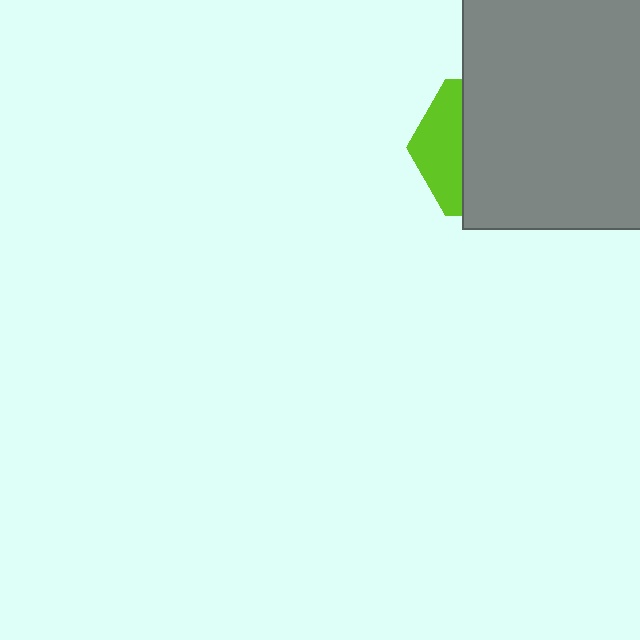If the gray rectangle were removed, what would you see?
You would see the complete lime hexagon.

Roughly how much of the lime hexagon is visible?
A small part of it is visible (roughly 31%).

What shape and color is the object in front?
The object in front is a gray rectangle.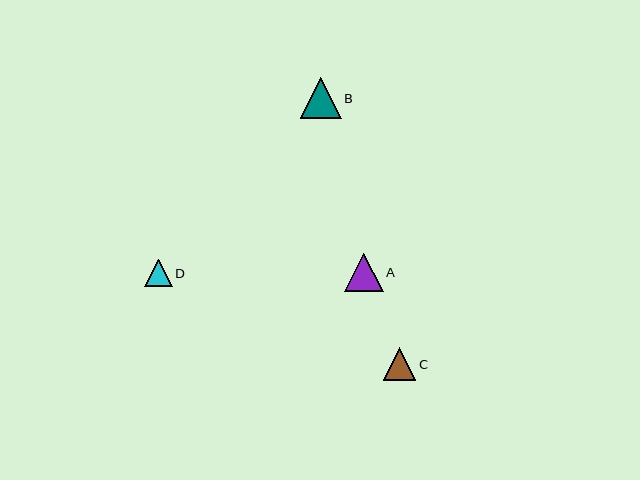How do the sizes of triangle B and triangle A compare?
Triangle B and triangle A are approximately the same size.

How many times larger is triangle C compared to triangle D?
Triangle C is approximately 1.2 times the size of triangle D.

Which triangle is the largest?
Triangle B is the largest with a size of approximately 41 pixels.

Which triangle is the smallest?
Triangle D is the smallest with a size of approximately 27 pixels.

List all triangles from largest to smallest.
From largest to smallest: B, A, C, D.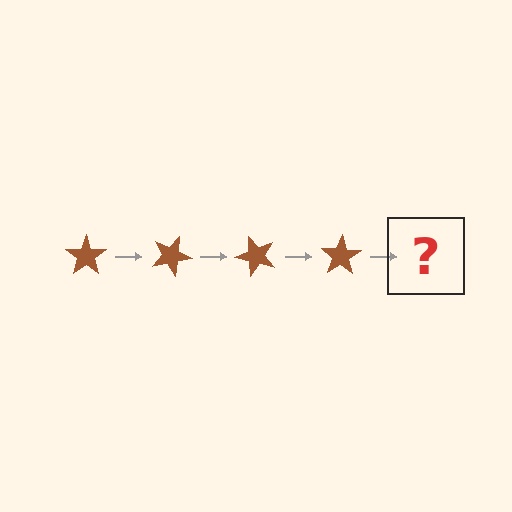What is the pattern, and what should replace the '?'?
The pattern is that the star rotates 25 degrees each step. The '?' should be a brown star rotated 100 degrees.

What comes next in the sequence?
The next element should be a brown star rotated 100 degrees.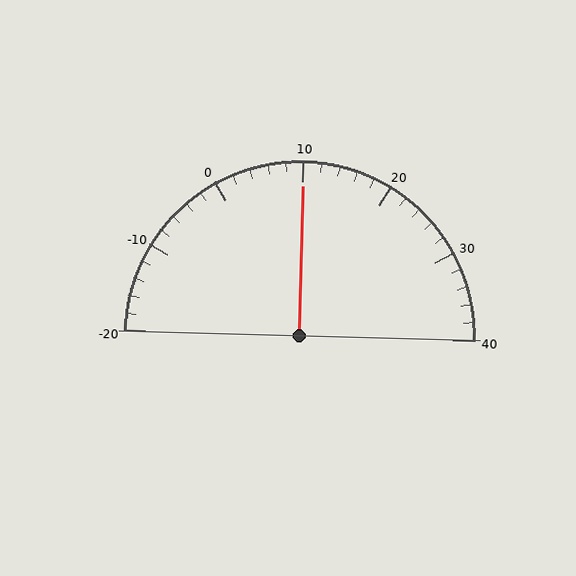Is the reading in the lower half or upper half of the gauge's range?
The reading is in the upper half of the range (-20 to 40).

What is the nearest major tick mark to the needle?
The nearest major tick mark is 10.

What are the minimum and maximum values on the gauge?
The gauge ranges from -20 to 40.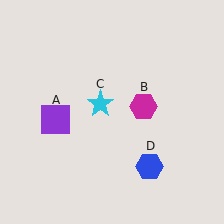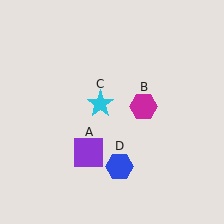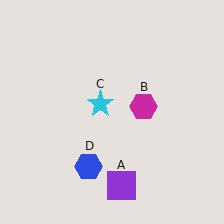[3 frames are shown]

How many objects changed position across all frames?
2 objects changed position: purple square (object A), blue hexagon (object D).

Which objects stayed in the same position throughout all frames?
Magenta hexagon (object B) and cyan star (object C) remained stationary.